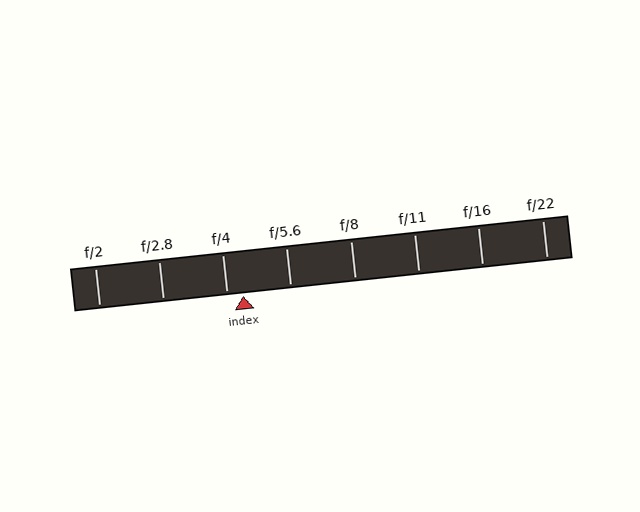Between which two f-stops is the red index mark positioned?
The index mark is between f/4 and f/5.6.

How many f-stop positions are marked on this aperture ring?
There are 8 f-stop positions marked.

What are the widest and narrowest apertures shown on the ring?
The widest aperture shown is f/2 and the narrowest is f/22.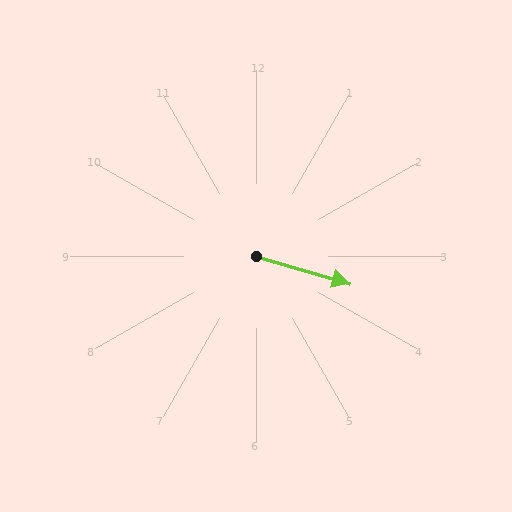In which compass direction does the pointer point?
East.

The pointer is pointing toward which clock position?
Roughly 4 o'clock.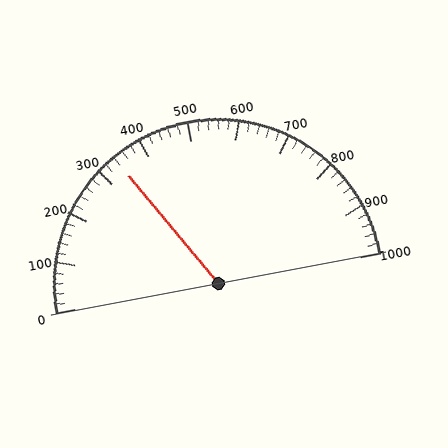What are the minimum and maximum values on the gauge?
The gauge ranges from 0 to 1000.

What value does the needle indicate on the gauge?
The needle indicates approximately 340.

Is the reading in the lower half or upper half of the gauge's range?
The reading is in the lower half of the range (0 to 1000).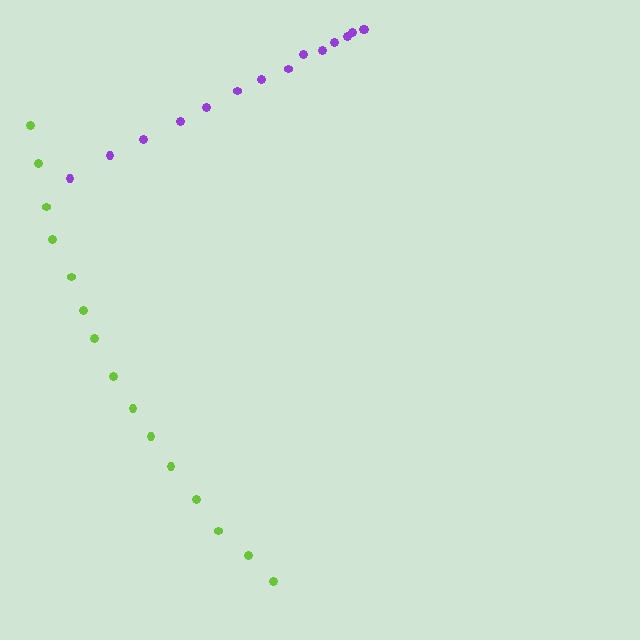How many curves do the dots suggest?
There are 2 distinct paths.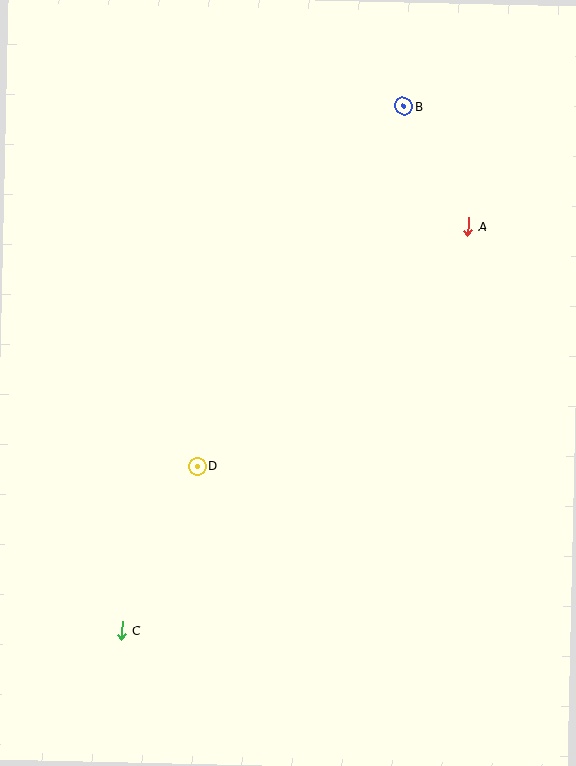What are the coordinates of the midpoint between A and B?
The midpoint between A and B is at (436, 166).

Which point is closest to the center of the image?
Point D at (197, 466) is closest to the center.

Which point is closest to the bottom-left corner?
Point C is closest to the bottom-left corner.